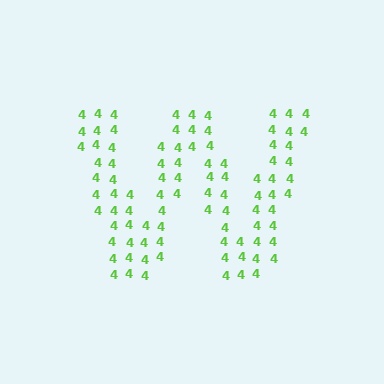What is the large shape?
The large shape is the letter W.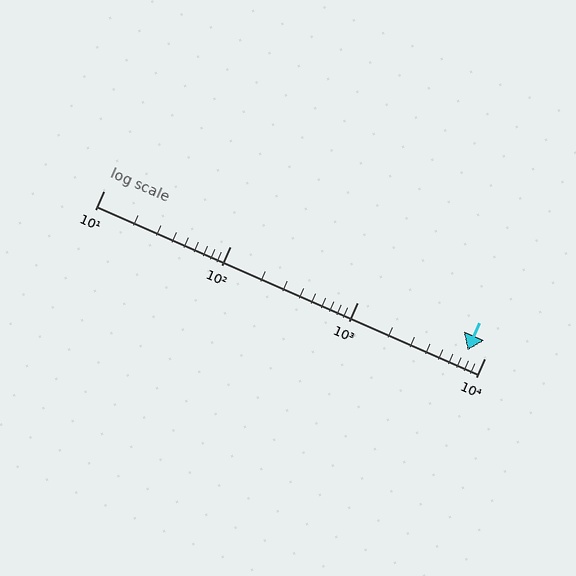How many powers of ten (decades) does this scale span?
The scale spans 3 decades, from 10 to 10000.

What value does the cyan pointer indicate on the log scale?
The pointer indicates approximately 7300.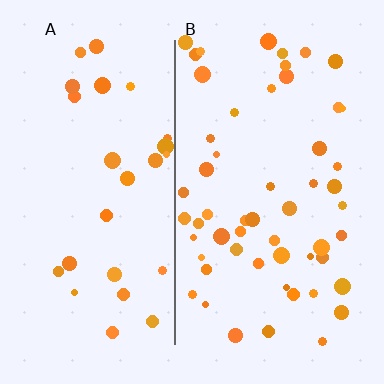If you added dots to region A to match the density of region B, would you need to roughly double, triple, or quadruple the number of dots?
Approximately double.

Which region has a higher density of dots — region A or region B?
B (the right).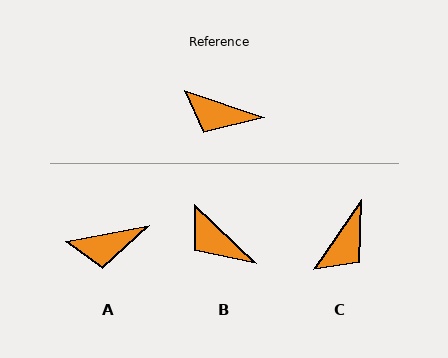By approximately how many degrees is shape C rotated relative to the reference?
Approximately 74 degrees counter-clockwise.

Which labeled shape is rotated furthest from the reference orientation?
C, about 74 degrees away.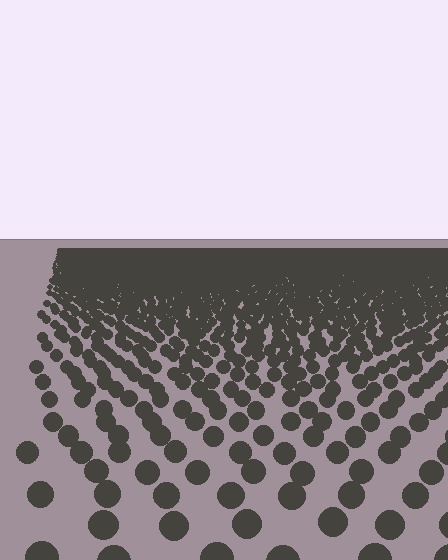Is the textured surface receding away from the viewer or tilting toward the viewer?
The surface is receding away from the viewer. Texture elements get smaller and denser toward the top.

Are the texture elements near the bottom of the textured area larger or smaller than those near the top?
Larger. Near the bottom, elements are closer to the viewer and appear at a bigger on-screen size.